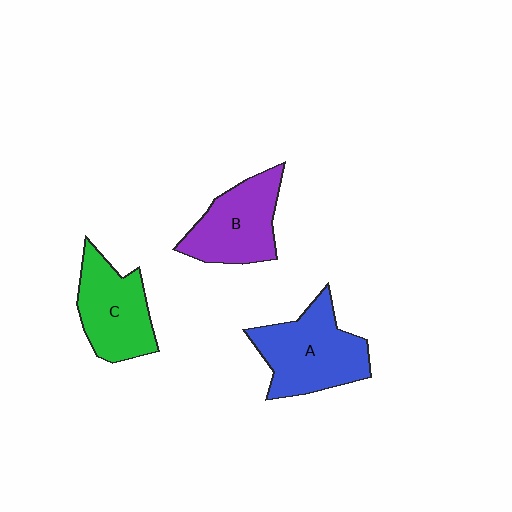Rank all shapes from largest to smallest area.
From largest to smallest: A (blue), B (purple), C (green).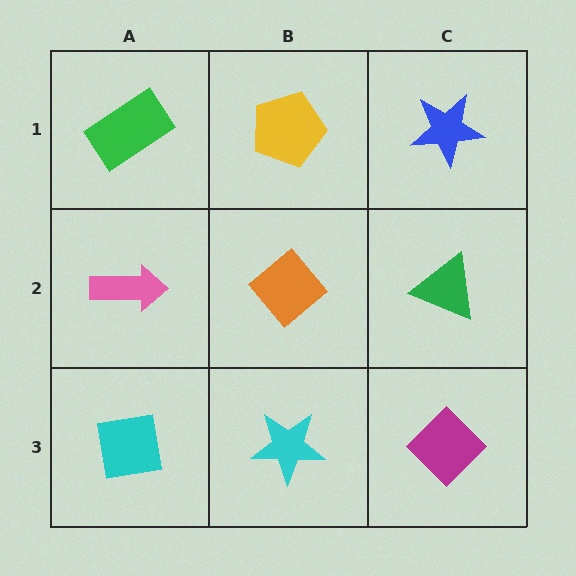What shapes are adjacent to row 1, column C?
A green triangle (row 2, column C), a yellow pentagon (row 1, column B).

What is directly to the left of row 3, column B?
A cyan square.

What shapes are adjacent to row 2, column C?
A blue star (row 1, column C), a magenta diamond (row 3, column C), an orange diamond (row 2, column B).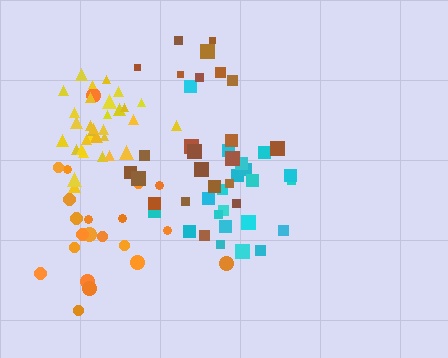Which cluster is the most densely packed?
Yellow.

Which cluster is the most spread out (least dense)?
Brown.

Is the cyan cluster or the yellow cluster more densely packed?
Yellow.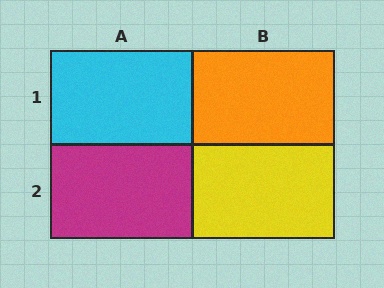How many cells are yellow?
1 cell is yellow.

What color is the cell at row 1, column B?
Orange.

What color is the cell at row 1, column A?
Cyan.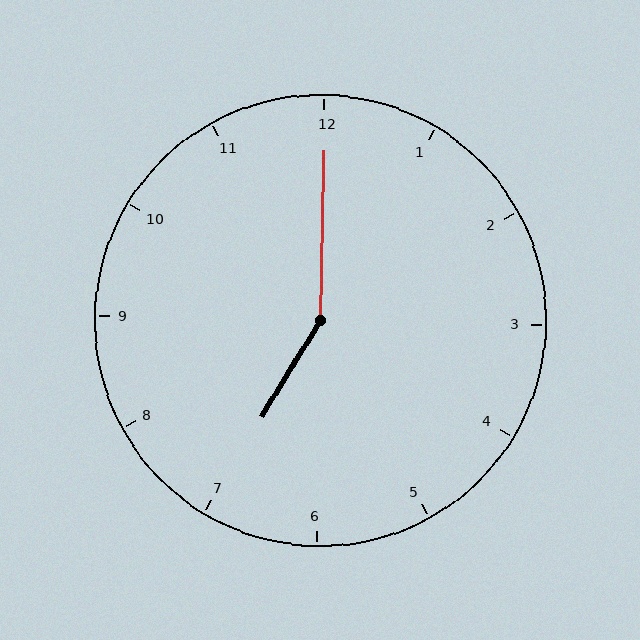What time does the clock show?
7:00.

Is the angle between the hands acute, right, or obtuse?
It is obtuse.